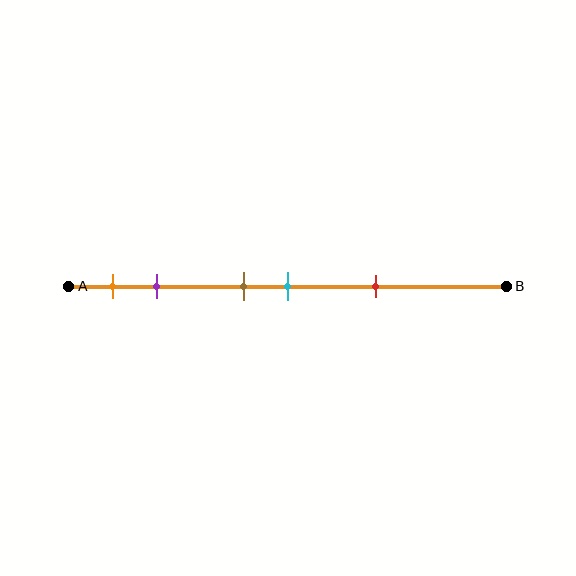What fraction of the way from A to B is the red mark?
The red mark is approximately 70% (0.7) of the way from A to B.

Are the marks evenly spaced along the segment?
No, the marks are not evenly spaced.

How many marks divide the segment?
There are 5 marks dividing the segment.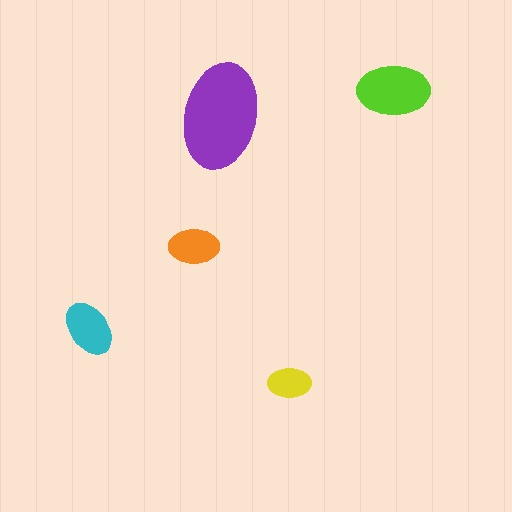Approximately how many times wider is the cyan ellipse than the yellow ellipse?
About 1.5 times wider.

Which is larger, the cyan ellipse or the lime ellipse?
The lime one.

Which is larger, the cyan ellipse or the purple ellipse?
The purple one.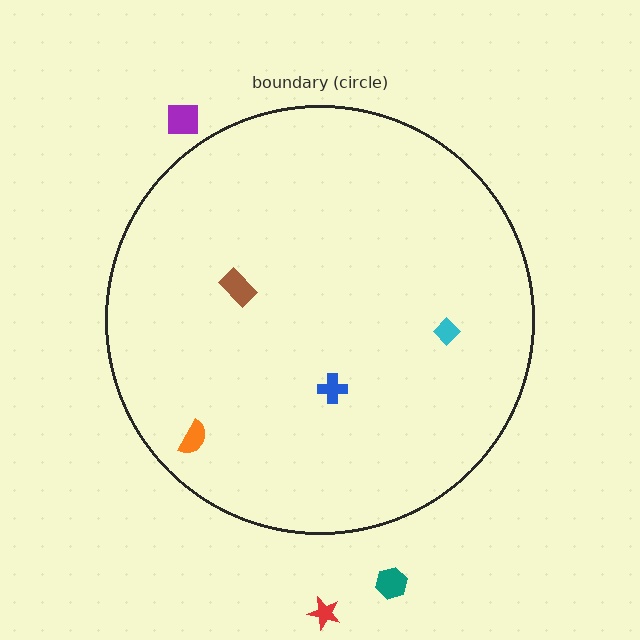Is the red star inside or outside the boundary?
Outside.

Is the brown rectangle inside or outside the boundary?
Inside.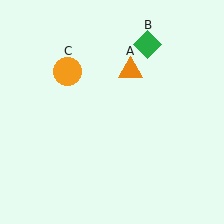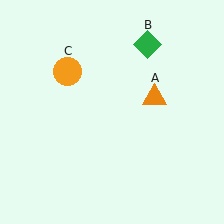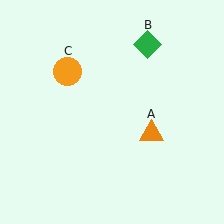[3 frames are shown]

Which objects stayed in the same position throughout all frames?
Green diamond (object B) and orange circle (object C) remained stationary.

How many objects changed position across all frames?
1 object changed position: orange triangle (object A).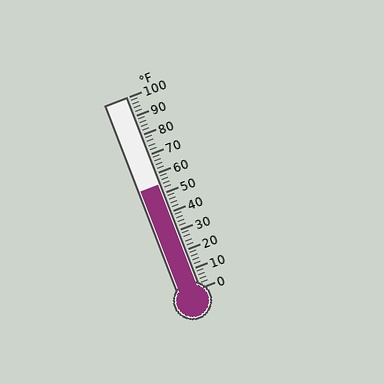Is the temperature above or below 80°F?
The temperature is below 80°F.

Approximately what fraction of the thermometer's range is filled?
The thermometer is filled to approximately 55% of its range.